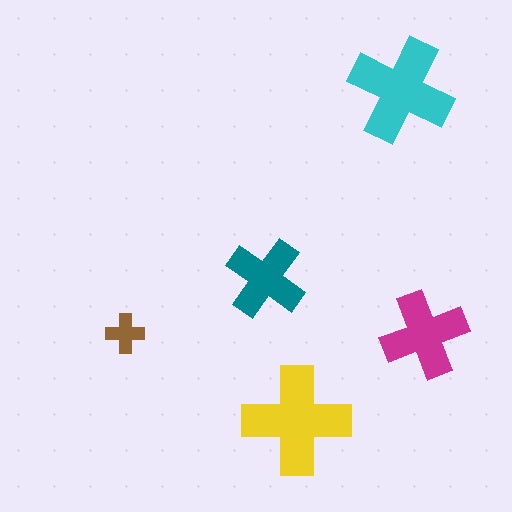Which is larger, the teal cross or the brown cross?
The teal one.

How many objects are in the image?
There are 5 objects in the image.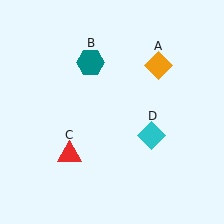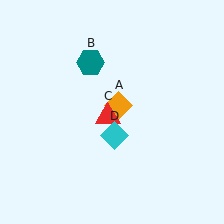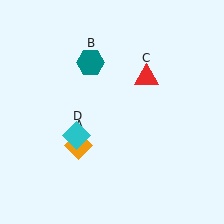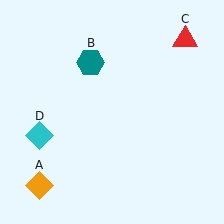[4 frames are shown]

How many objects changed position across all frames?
3 objects changed position: orange diamond (object A), red triangle (object C), cyan diamond (object D).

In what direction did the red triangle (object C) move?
The red triangle (object C) moved up and to the right.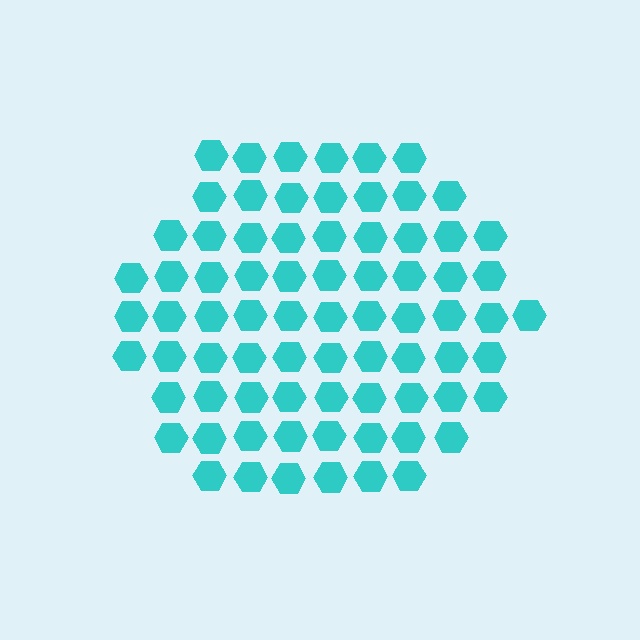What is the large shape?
The large shape is a hexagon.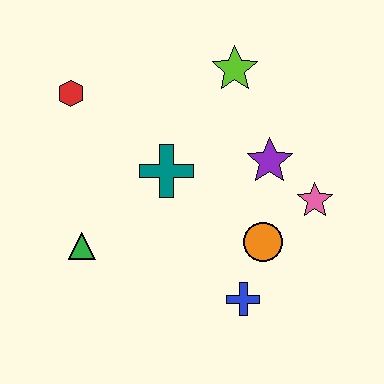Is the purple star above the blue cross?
Yes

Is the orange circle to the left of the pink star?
Yes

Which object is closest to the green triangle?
The teal cross is closest to the green triangle.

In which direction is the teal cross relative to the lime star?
The teal cross is below the lime star.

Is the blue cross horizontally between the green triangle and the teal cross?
No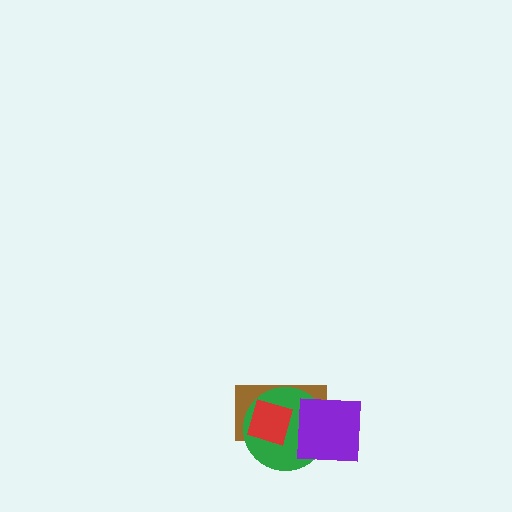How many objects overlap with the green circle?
3 objects overlap with the green circle.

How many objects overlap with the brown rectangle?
3 objects overlap with the brown rectangle.